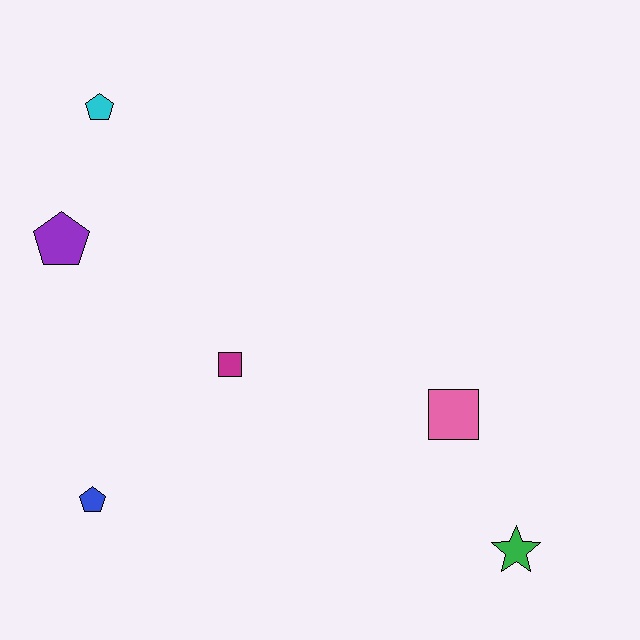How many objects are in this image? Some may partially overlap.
There are 6 objects.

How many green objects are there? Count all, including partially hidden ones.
There is 1 green object.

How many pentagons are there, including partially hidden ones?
There are 3 pentagons.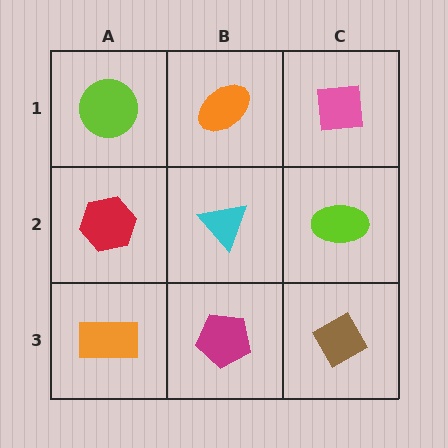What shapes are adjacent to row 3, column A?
A red hexagon (row 2, column A), a magenta pentagon (row 3, column B).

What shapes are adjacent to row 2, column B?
An orange ellipse (row 1, column B), a magenta pentagon (row 3, column B), a red hexagon (row 2, column A), a lime ellipse (row 2, column C).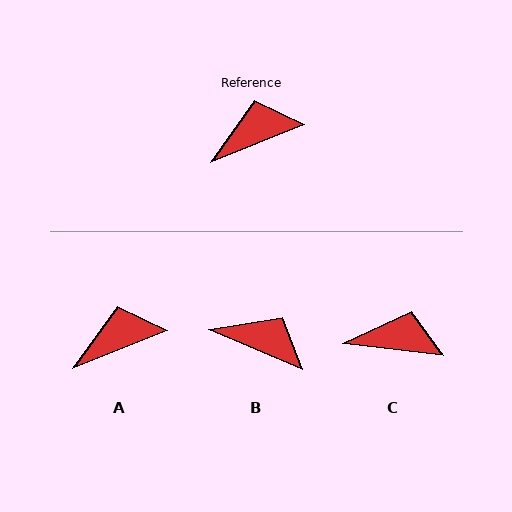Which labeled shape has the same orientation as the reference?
A.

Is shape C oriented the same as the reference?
No, it is off by about 29 degrees.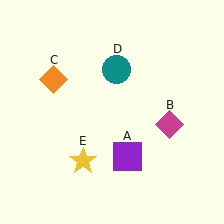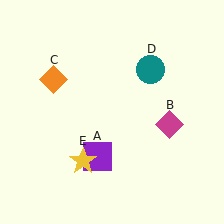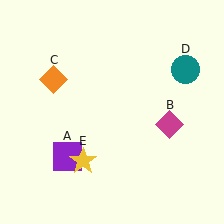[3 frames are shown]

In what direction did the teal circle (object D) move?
The teal circle (object D) moved right.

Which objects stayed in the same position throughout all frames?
Magenta diamond (object B) and orange diamond (object C) and yellow star (object E) remained stationary.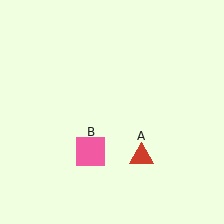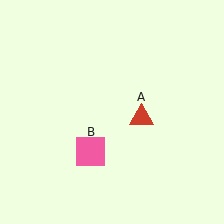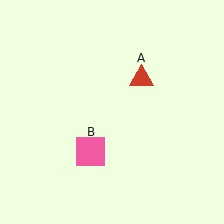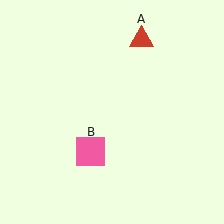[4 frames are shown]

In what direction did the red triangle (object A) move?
The red triangle (object A) moved up.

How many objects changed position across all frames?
1 object changed position: red triangle (object A).